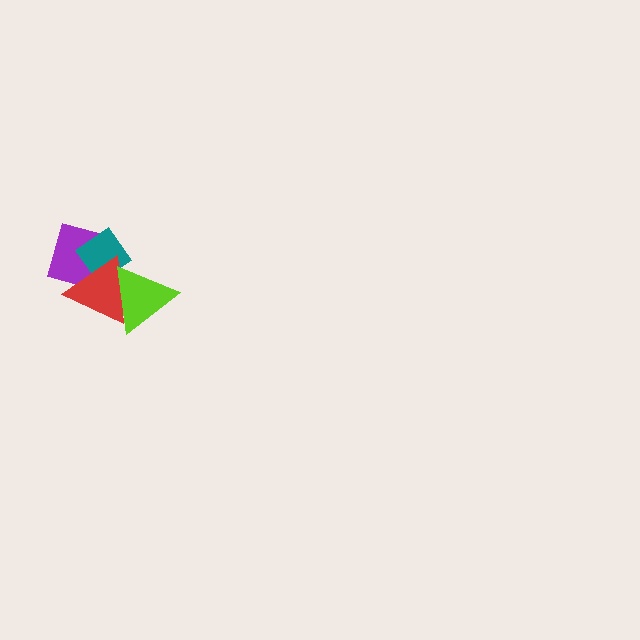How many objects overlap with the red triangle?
3 objects overlap with the red triangle.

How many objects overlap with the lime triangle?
2 objects overlap with the lime triangle.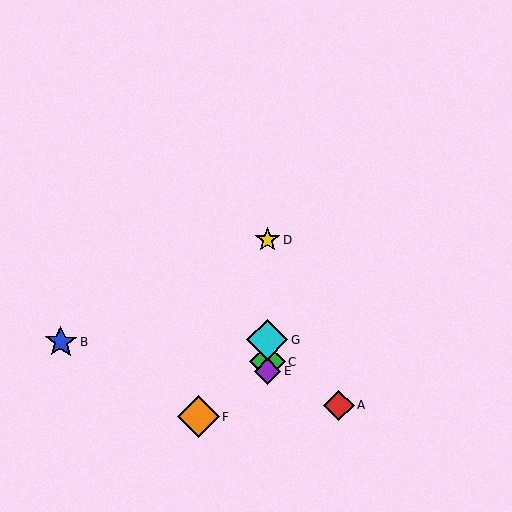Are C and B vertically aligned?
No, C is at x≈267 and B is at x≈61.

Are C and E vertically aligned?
Yes, both are at x≈267.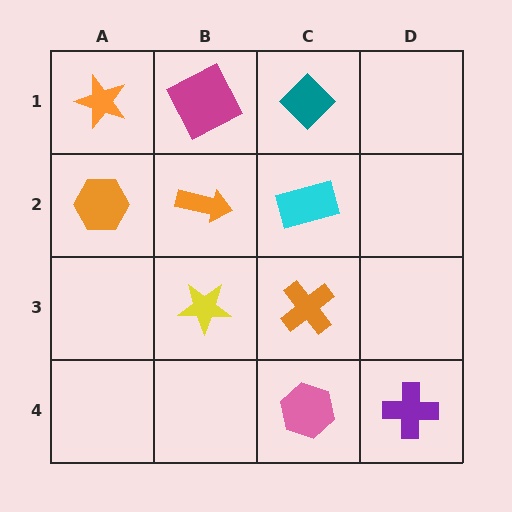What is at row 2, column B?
An orange arrow.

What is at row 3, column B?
A yellow star.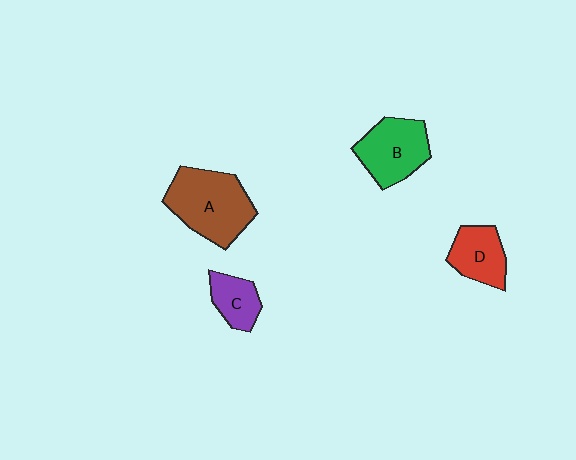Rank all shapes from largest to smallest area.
From largest to smallest: A (brown), B (green), D (red), C (purple).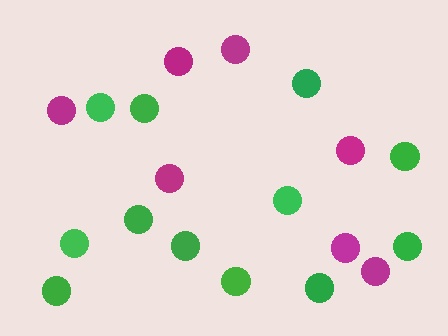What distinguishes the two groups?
There are 2 groups: one group of green circles (12) and one group of magenta circles (7).